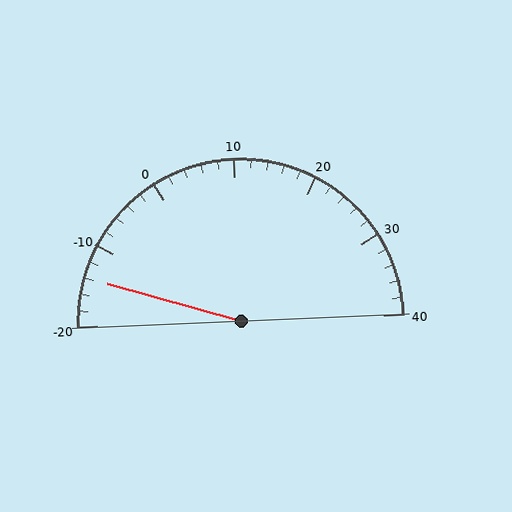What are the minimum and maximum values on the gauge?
The gauge ranges from -20 to 40.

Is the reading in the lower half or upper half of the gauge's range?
The reading is in the lower half of the range (-20 to 40).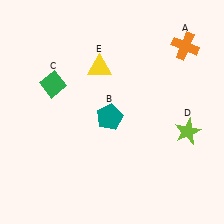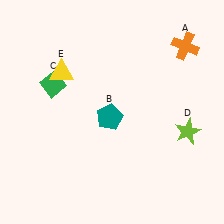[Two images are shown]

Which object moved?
The yellow triangle (E) moved left.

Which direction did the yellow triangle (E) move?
The yellow triangle (E) moved left.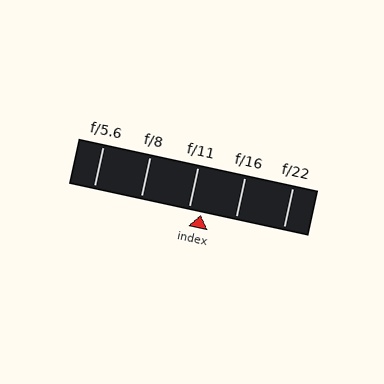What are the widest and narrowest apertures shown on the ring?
The widest aperture shown is f/5.6 and the narrowest is f/22.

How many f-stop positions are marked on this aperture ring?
There are 5 f-stop positions marked.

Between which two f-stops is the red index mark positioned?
The index mark is between f/11 and f/16.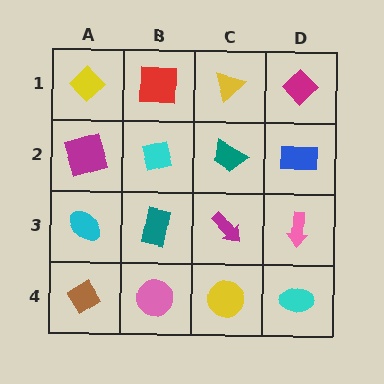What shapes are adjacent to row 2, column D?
A magenta diamond (row 1, column D), a pink arrow (row 3, column D), a teal trapezoid (row 2, column C).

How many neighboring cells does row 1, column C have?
3.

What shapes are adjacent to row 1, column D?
A blue rectangle (row 2, column D), a yellow triangle (row 1, column C).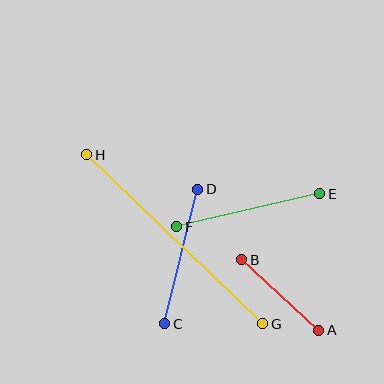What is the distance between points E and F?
The distance is approximately 147 pixels.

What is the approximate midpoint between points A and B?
The midpoint is at approximately (280, 295) pixels.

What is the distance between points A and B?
The distance is approximately 104 pixels.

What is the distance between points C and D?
The distance is approximately 138 pixels.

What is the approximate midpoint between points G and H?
The midpoint is at approximately (175, 239) pixels.